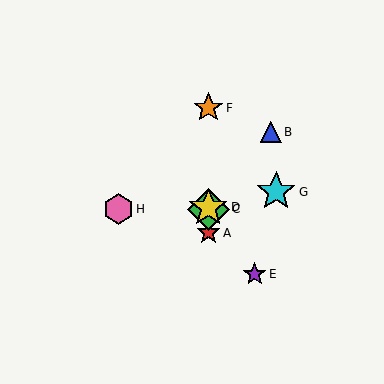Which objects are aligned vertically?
Objects A, C, D, F are aligned vertically.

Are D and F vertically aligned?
Yes, both are at x≈208.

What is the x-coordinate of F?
Object F is at x≈208.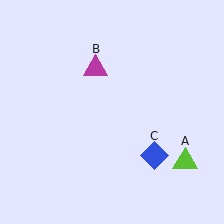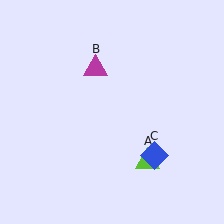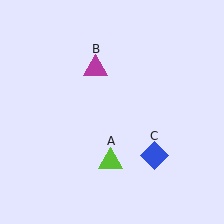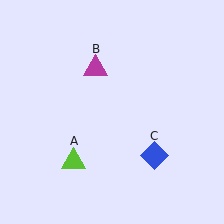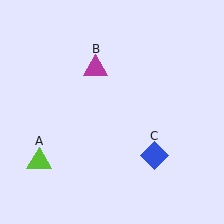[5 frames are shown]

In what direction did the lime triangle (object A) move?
The lime triangle (object A) moved left.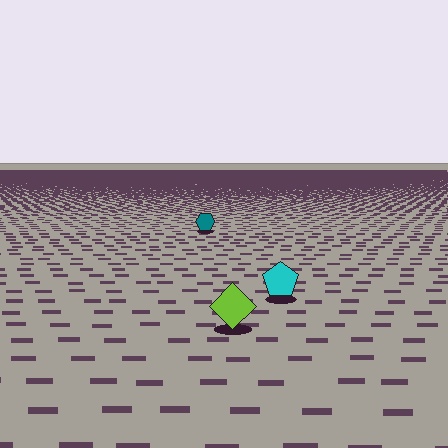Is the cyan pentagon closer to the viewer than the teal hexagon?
Yes. The cyan pentagon is closer — you can tell from the texture gradient: the ground texture is coarser near it.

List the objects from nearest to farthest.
From nearest to farthest: the lime diamond, the cyan pentagon, the teal hexagon.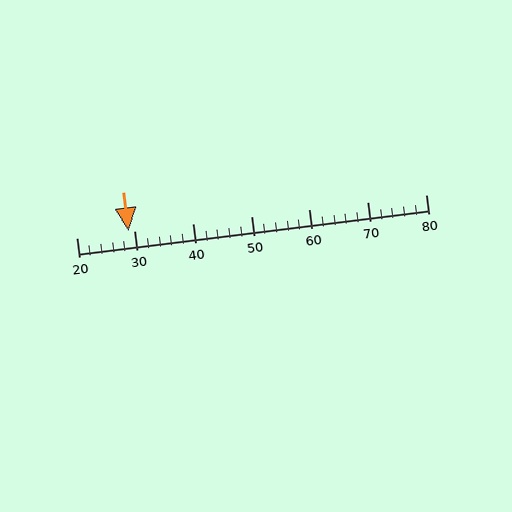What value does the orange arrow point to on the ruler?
The orange arrow points to approximately 29.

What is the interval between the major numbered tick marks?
The major tick marks are spaced 10 units apart.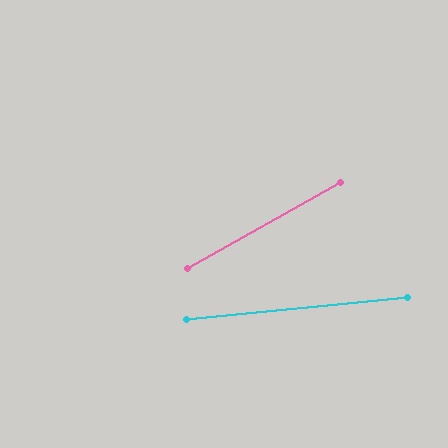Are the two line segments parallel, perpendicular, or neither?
Neither parallel nor perpendicular — they differ by about 24°.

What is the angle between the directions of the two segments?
Approximately 24 degrees.